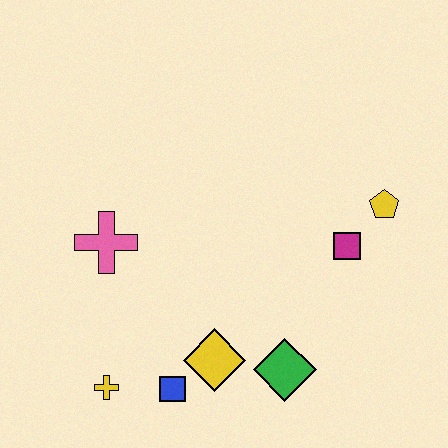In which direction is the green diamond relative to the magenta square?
The green diamond is below the magenta square.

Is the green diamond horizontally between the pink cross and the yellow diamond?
No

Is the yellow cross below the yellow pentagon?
Yes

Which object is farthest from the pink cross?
The yellow pentagon is farthest from the pink cross.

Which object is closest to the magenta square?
The yellow pentagon is closest to the magenta square.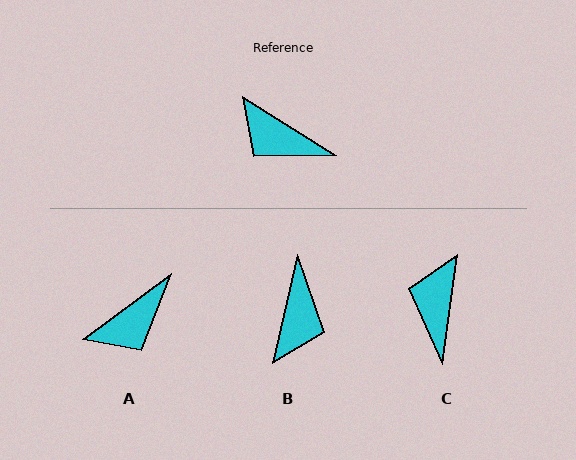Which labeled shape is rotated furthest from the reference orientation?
B, about 109 degrees away.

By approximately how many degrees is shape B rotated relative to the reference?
Approximately 109 degrees counter-clockwise.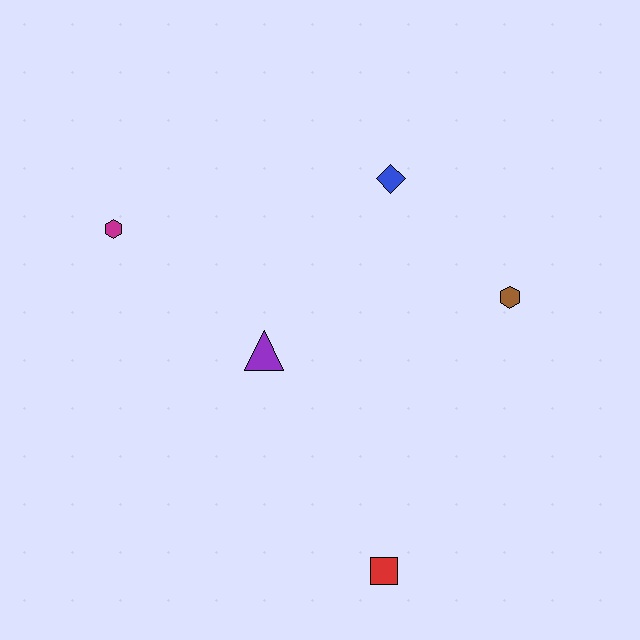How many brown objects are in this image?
There is 1 brown object.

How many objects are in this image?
There are 5 objects.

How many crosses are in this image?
There are no crosses.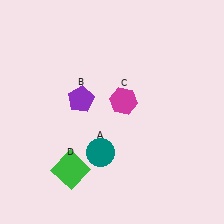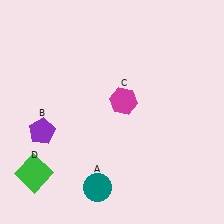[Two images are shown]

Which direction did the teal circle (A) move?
The teal circle (A) moved down.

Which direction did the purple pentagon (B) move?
The purple pentagon (B) moved left.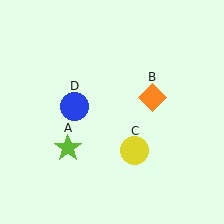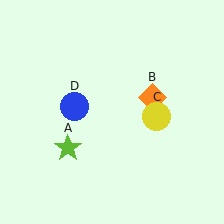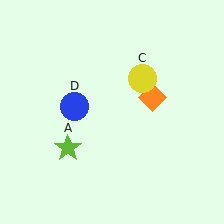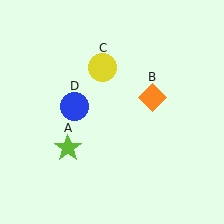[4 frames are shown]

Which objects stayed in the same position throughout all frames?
Lime star (object A) and orange diamond (object B) and blue circle (object D) remained stationary.